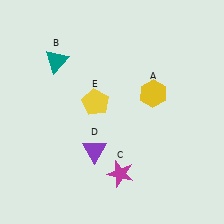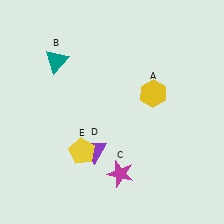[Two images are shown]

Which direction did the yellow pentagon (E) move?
The yellow pentagon (E) moved down.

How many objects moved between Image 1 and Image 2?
1 object moved between the two images.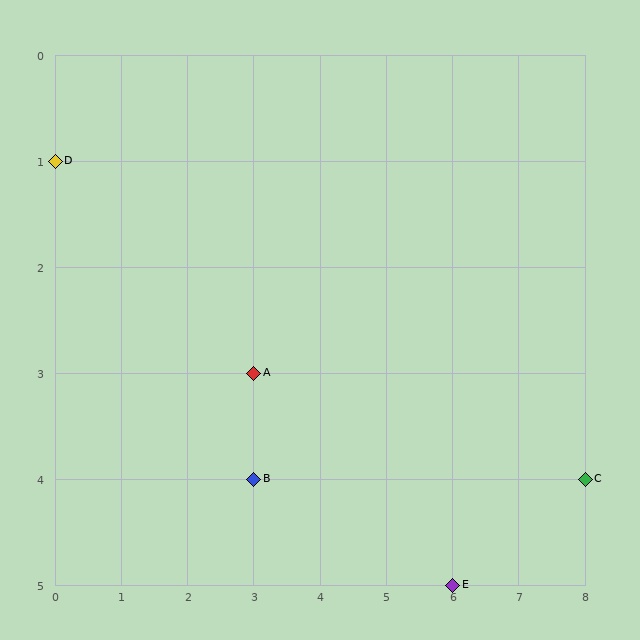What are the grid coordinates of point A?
Point A is at grid coordinates (3, 3).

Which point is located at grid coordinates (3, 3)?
Point A is at (3, 3).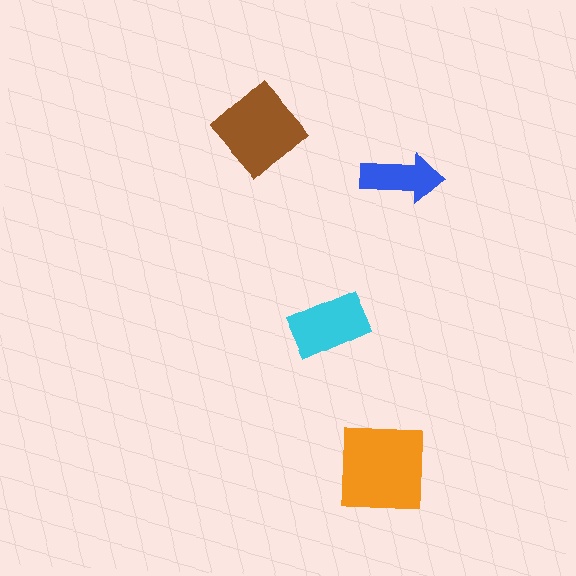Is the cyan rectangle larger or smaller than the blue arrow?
Larger.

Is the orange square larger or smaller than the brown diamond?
Larger.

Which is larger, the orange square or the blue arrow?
The orange square.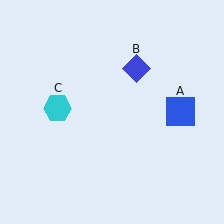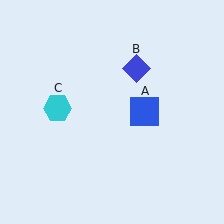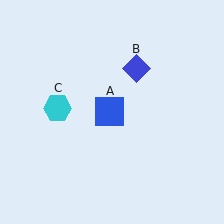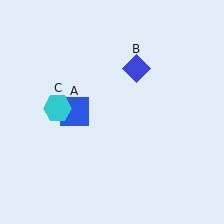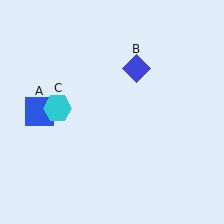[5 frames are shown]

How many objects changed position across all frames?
1 object changed position: blue square (object A).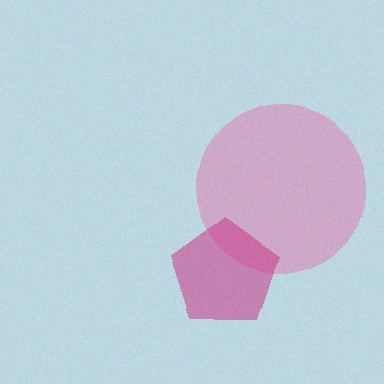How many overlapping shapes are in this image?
There are 2 overlapping shapes in the image.